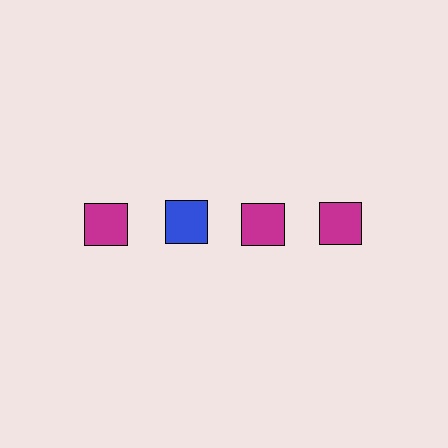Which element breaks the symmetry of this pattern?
The blue square in the top row, second from left column breaks the symmetry. All other shapes are magenta squares.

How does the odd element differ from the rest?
It has a different color: blue instead of magenta.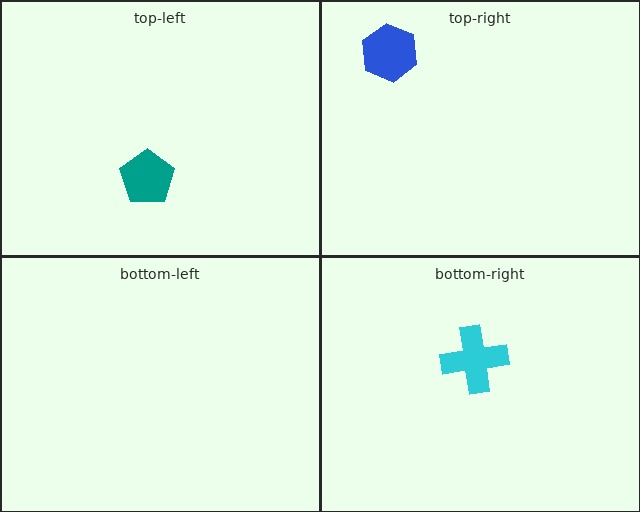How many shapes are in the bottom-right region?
1.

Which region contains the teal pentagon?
The top-left region.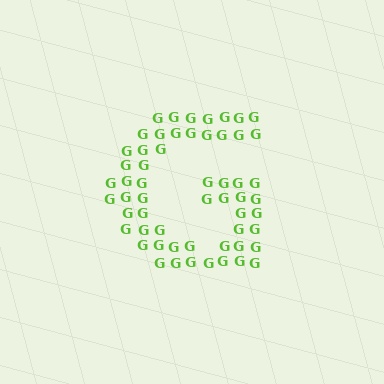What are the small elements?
The small elements are letter G's.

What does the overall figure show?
The overall figure shows the letter G.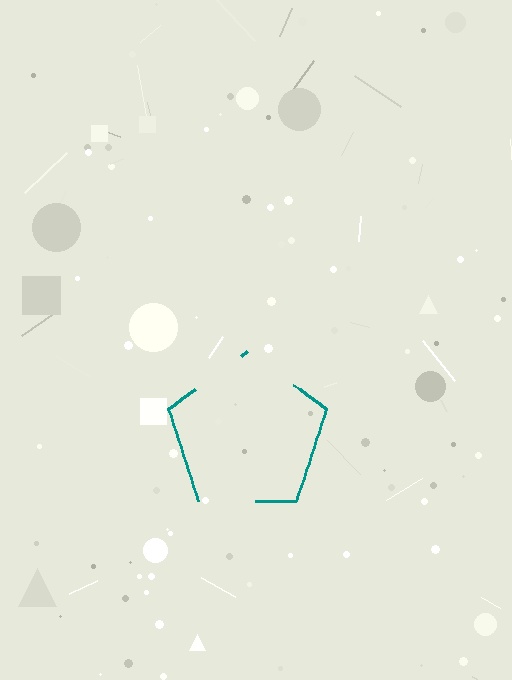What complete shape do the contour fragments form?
The contour fragments form a pentagon.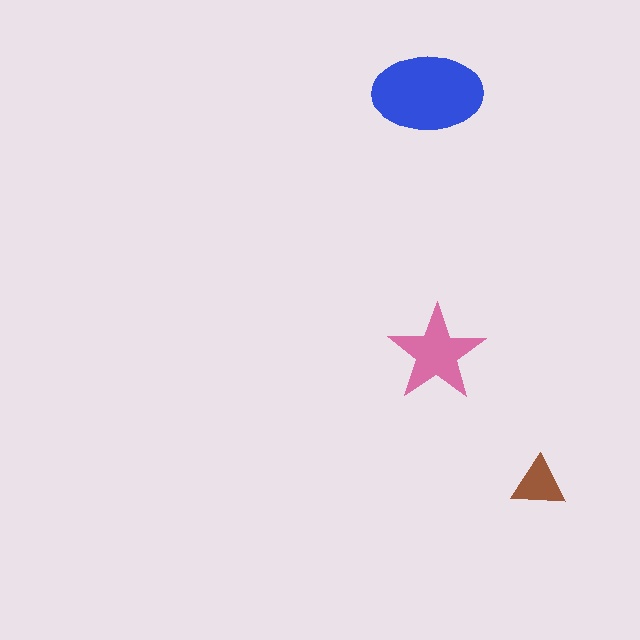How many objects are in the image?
There are 3 objects in the image.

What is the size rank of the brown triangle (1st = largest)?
3rd.